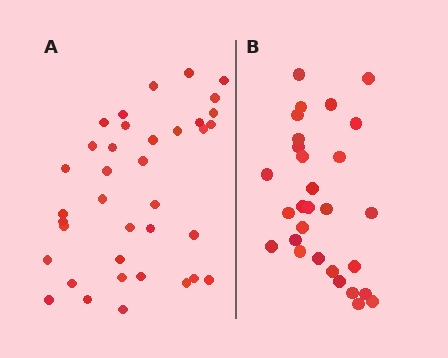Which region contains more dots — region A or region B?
Region A (the left region) has more dots.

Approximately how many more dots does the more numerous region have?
Region A has roughly 8 or so more dots than region B.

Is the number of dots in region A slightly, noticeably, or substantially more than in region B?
Region A has noticeably more, but not dramatically so. The ratio is roughly 1.3 to 1.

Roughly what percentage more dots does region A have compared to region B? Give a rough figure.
About 30% more.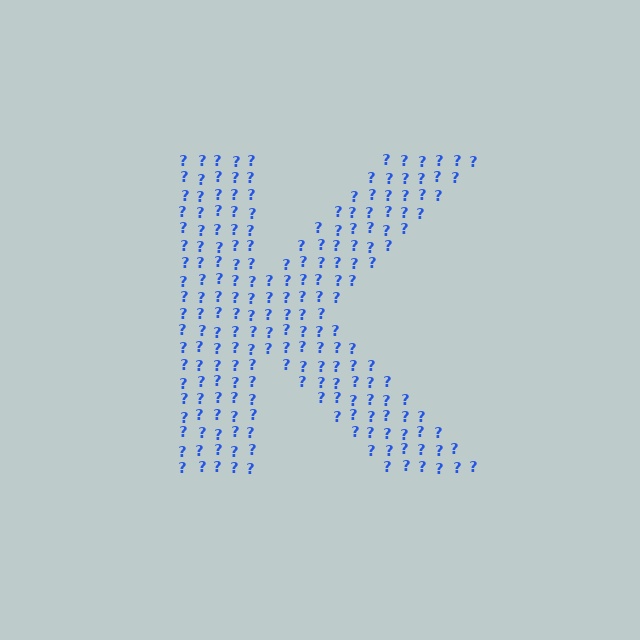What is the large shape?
The large shape is the letter K.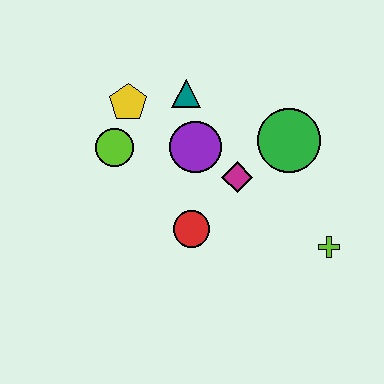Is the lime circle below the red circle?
No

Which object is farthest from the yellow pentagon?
The lime cross is farthest from the yellow pentagon.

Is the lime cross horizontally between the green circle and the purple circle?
No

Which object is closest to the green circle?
The magenta diamond is closest to the green circle.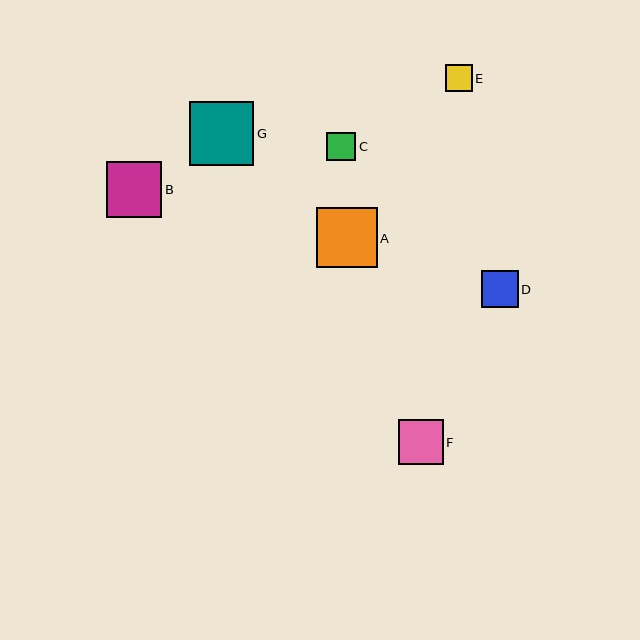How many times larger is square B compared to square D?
Square B is approximately 1.5 times the size of square D.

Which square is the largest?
Square G is the largest with a size of approximately 64 pixels.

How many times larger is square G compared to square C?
Square G is approximately 2.2 times the size of square C.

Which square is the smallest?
Square E is the smallest with a size of approximately 27 pixels.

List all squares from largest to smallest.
From largest to smallest: G, A, B, F, D, C, E.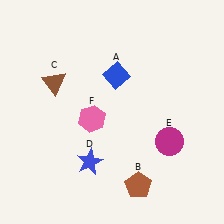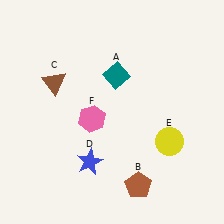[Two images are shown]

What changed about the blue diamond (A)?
In Image 1, A is blue. In Image 2, it changed to teal.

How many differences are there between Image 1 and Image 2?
There are 2 differences between the two images.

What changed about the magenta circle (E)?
In Image 1, E is magenta. In Image 2, it changed to yellow.